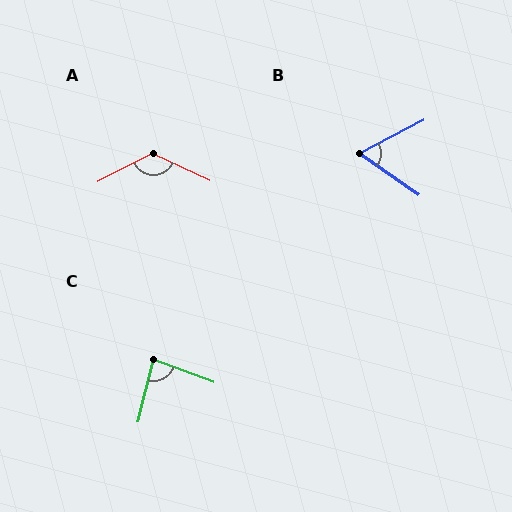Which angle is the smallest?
B, at approximately 62 degrees.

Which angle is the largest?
A, at approximately 128 degrees.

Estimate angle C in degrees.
Approximately 83 degrees.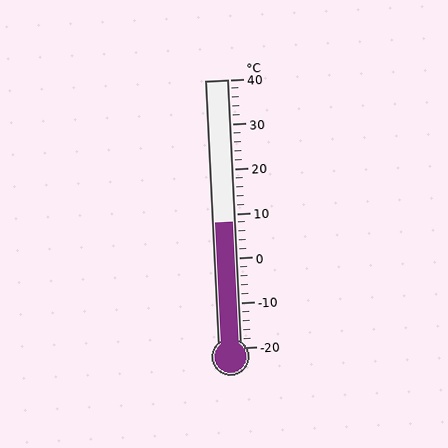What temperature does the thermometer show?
The thermometer shows approximately 8°C.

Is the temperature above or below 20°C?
The temperature is below 20°C.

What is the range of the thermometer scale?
The thermometer scale ranges from -20°C to 40°C.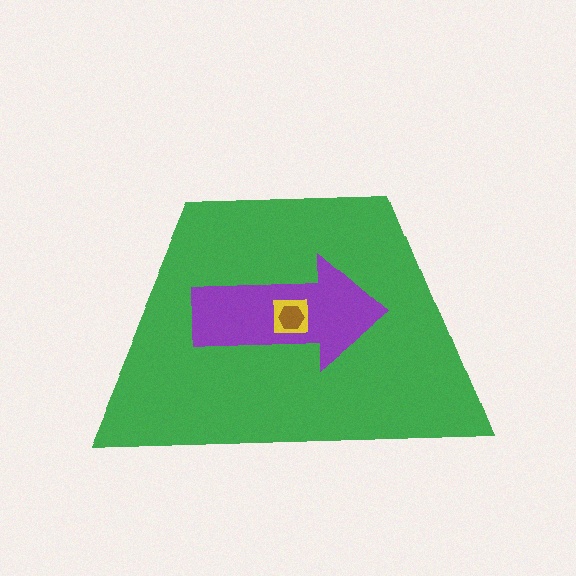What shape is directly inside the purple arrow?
The yellow square.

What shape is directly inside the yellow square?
The brown hexagon.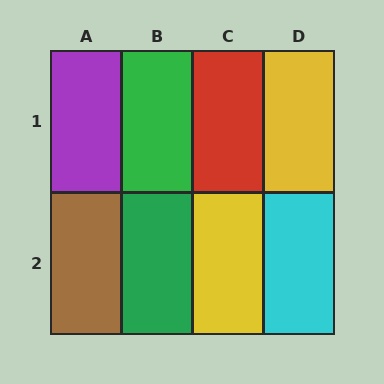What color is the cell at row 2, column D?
Cyan.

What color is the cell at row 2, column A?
Brown.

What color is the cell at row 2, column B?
Green.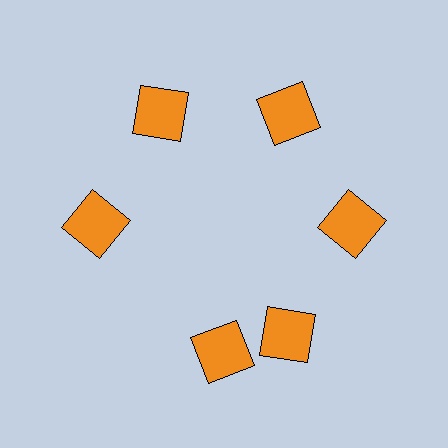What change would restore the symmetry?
The symmetry would be restored by rotating it back into even spacing with its neighbors so that all 6 squares sit at equal angles and equal distance from the center.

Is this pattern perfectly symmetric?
No. The 6 orange squares are arranged in a ring, but one element near the 7 o'clock position is rotated out of alignment along the ring, breaking the 6-fold rotational symmetry.